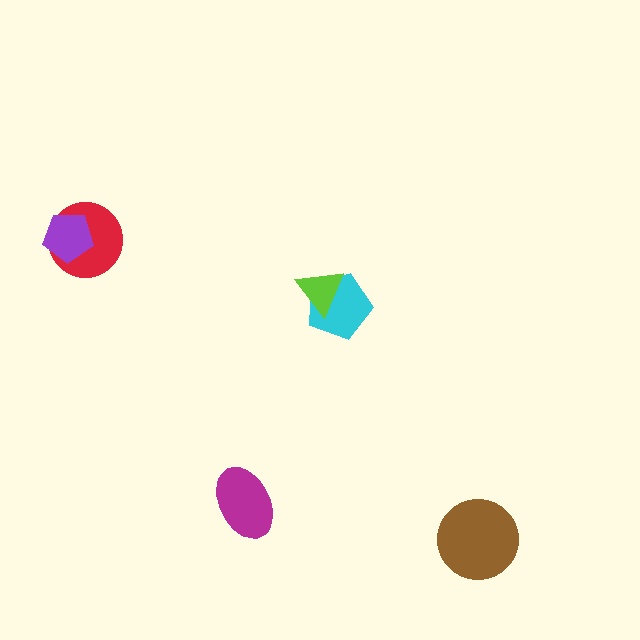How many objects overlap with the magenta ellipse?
0 objects overlap with the magenta ellipse.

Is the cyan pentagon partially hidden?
Yes, it is partially covered by another shape.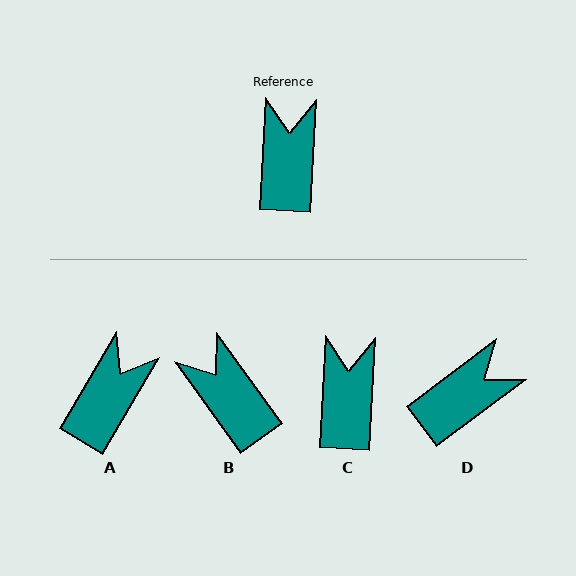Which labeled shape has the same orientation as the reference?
C.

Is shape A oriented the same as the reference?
No, it is off by about 28 degrees.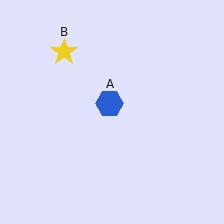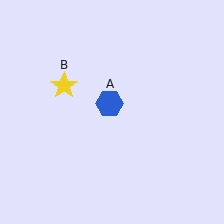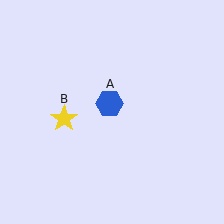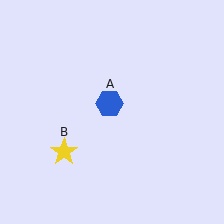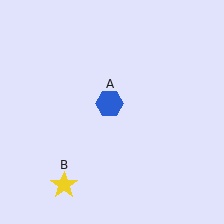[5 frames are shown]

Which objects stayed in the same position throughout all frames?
Blue hexagon (object A) remained stationary.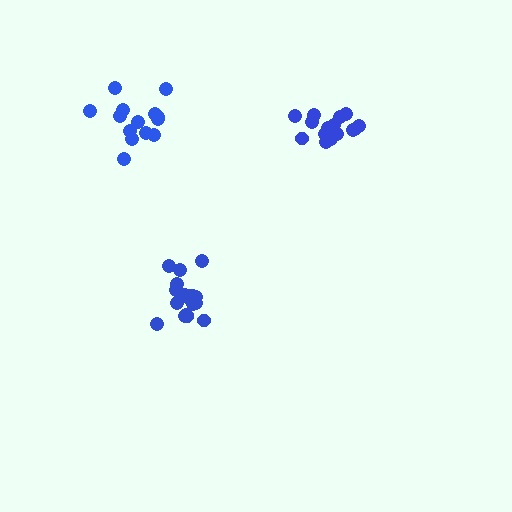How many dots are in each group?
Group 1: 19 dots, Group 2: 14 dots, Group 3: 15 dots (48 total).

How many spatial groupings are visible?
There are 3 spatial groupings.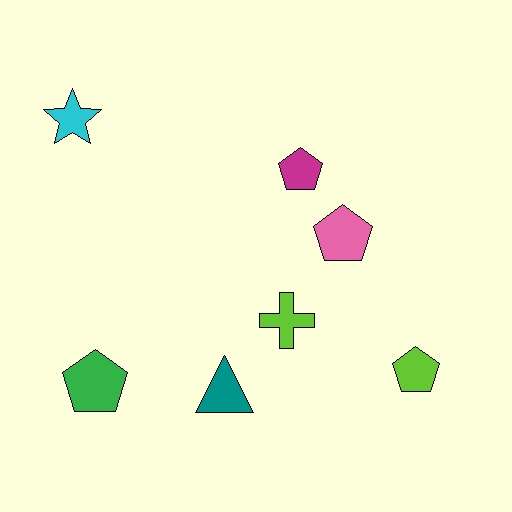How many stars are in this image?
There is 1 star.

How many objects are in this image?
There are 7 objects.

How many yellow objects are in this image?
There are no yellow objects.